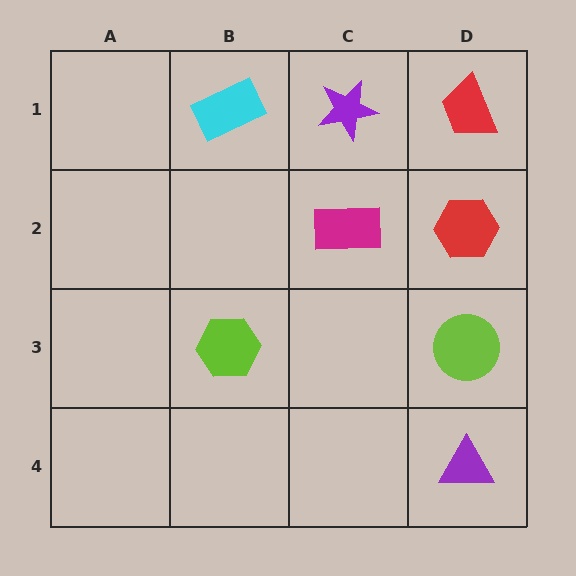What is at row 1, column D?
A red trapezoid.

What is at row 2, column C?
A magenta rectangle.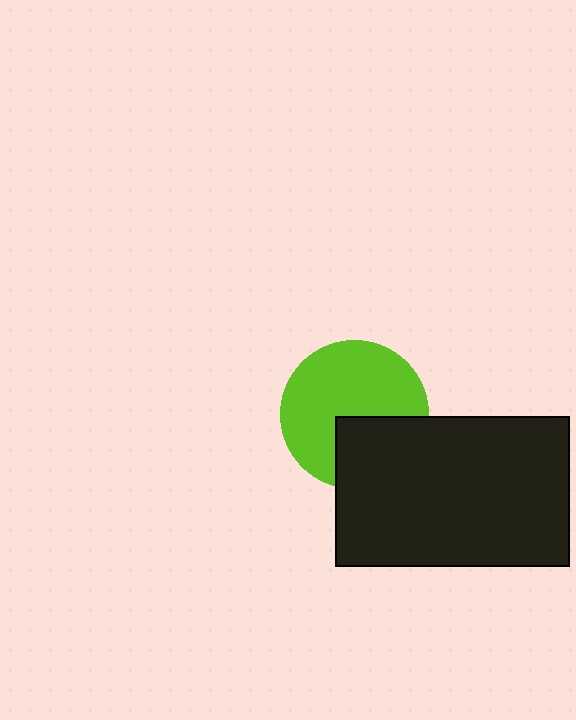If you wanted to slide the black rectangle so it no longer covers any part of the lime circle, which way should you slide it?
Slide it down — that is the most direct way to separate the two shapes.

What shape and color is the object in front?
The object in front is a black rectangle.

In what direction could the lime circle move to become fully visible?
The lime circle could move up. That would shift it out from behind the black rectangle entirely.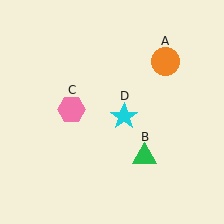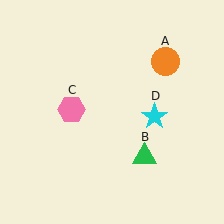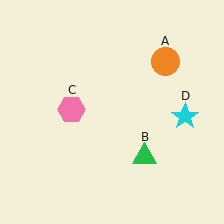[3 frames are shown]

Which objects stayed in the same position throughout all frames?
Orange circle (object A) and green triangle (object B) and pink hexagon (object C) remained stationary.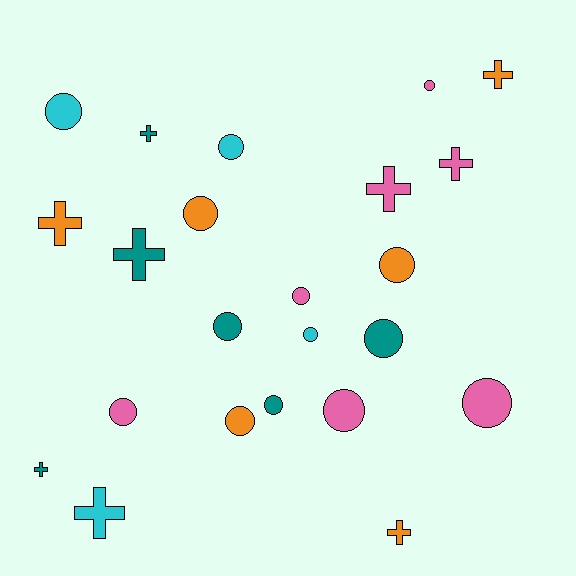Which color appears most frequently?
Pink, with 7 objects.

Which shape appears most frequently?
Circle, with 14 objects.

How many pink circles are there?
There are 5 pink circles.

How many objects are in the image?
There are 23 objects.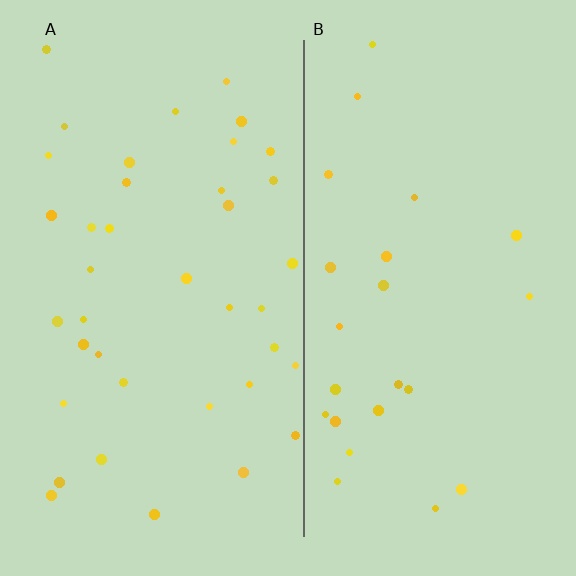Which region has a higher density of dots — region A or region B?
A (the left).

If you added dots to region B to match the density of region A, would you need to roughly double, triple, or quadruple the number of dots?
Approximately double.